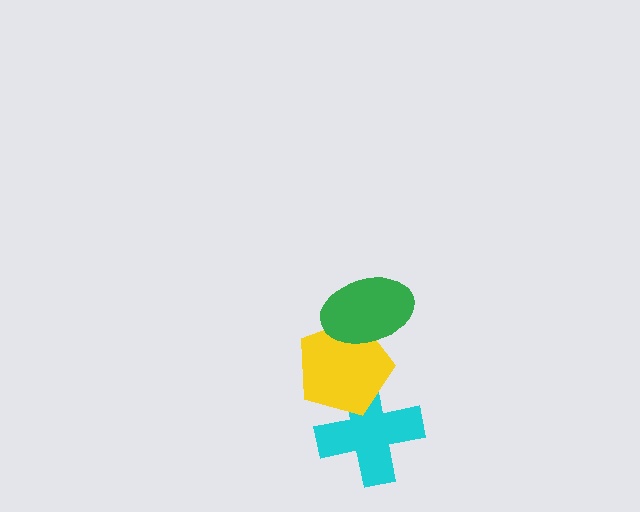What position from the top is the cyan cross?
The cyan cross is 3rd from the top.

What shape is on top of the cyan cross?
The yellow pentagon is on top of the cyan cross.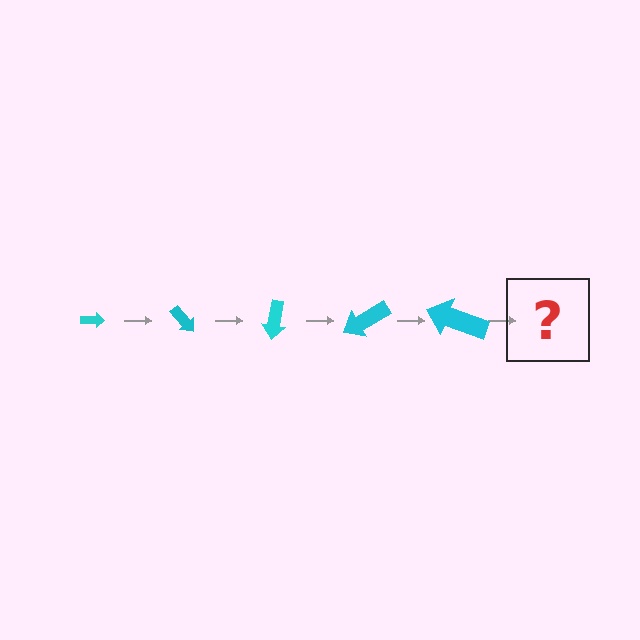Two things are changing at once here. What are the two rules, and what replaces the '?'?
The two rules are that the arrow grows larger each step and it rotates 50 degrees each step. The '?' should be an arrow, larger than the previous one and rotated 250 degrees from the start.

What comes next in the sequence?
The next element should be an arrow, larger than the previous one and rotated 250 degrees from the start.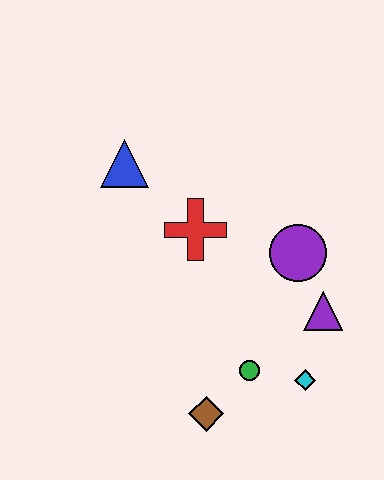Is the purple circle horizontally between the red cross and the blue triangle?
No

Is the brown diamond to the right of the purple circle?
No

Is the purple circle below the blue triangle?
Yes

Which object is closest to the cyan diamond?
The green circle is closest to the cyan diamond.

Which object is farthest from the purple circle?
The blue triangle is farthest from the purple circle.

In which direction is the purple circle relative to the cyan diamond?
The purple circle is above the cyan diamond.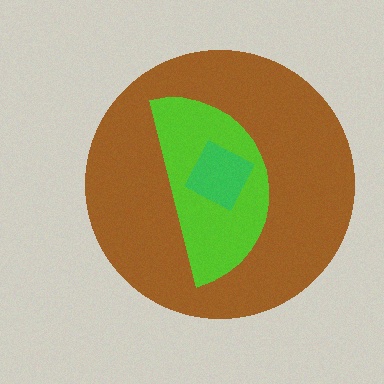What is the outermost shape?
The brown circle.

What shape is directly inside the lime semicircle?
The green square.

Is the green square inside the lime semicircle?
Yes.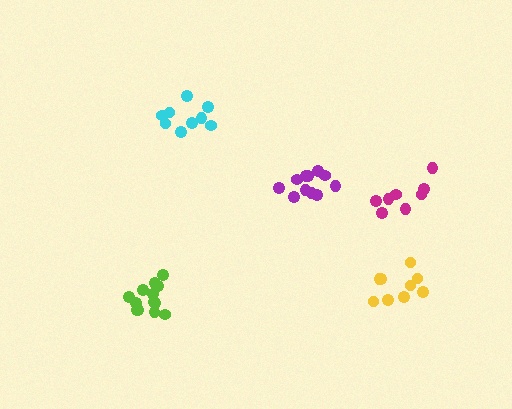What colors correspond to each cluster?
The clusters are colored: cyan, magenta, purple, lime, yellow.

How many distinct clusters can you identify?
There are 5 distinct clusters.